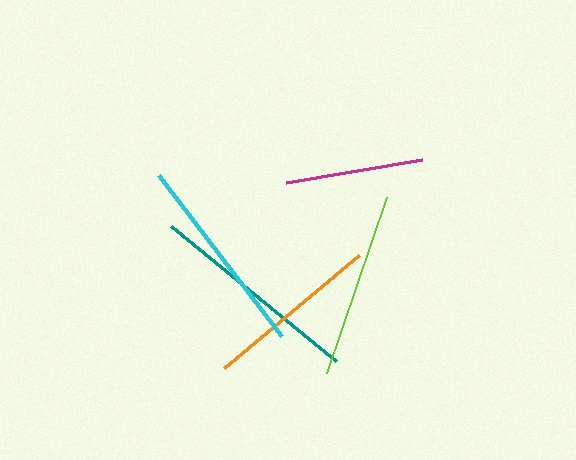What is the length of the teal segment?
The teal segment is approximately 214 pixels long.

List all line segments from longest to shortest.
From longest to shortest: teal, cyan, lime, orange, magenta.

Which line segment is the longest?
The teal line is the longest at approximately 214 pixels.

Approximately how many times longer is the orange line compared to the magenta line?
The orange line is approximately 1.3 times the length of the magenta line.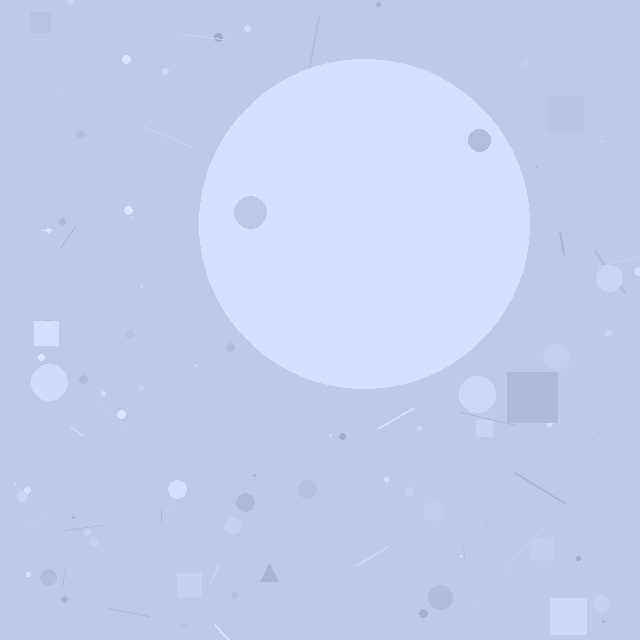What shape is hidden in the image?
A circle is hidden in the image.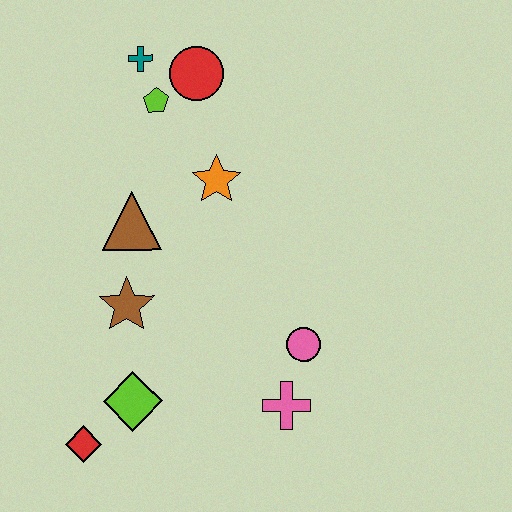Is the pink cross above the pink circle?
No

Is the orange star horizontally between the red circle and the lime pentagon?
No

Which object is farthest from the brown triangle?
The pink cross is farthest from the brown triangle.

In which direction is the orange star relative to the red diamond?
The orange star is above the red diamond.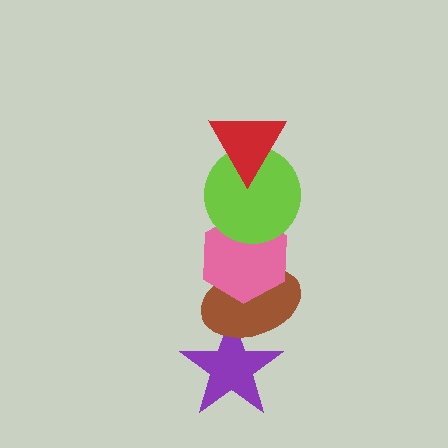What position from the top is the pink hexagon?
The pink hexagon is 3rd from the top.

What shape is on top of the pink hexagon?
The lime circle is on top of the pink hexagon.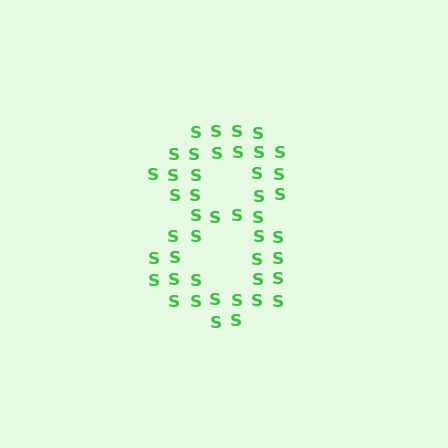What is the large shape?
The large shape is the digit 8.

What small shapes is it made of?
It is made of small letter S's.